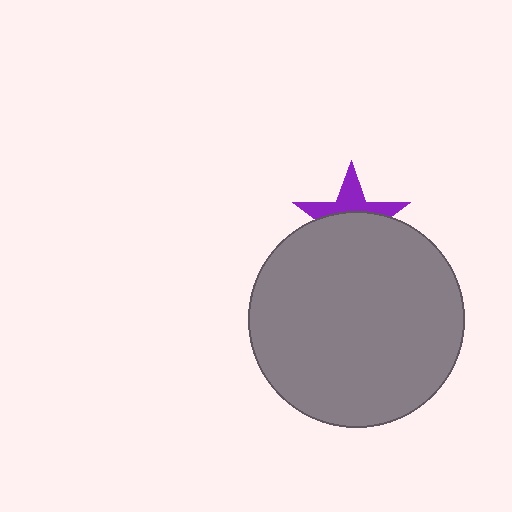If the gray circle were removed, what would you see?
You would see the complete purple star.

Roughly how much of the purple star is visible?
A small part of it is visible (roughly 42%).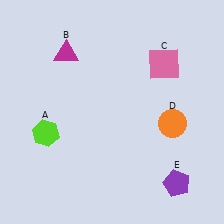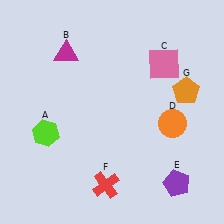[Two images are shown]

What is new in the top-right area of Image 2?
An orange pentagon (G) was added in the top-right area of Image 2.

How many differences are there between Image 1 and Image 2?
There are 2 differences between the two images.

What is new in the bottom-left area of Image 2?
A red cross (F) was added in the bottom-left area of Image 2.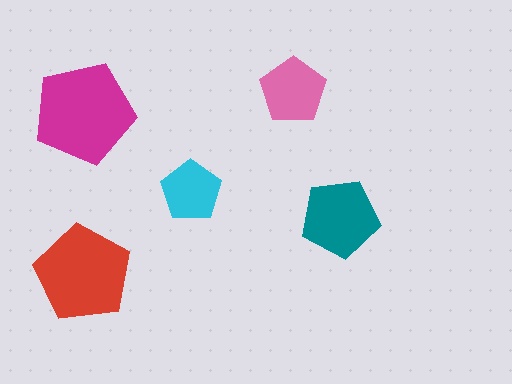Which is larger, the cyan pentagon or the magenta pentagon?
The magenta one.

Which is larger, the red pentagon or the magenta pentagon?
The magenta one.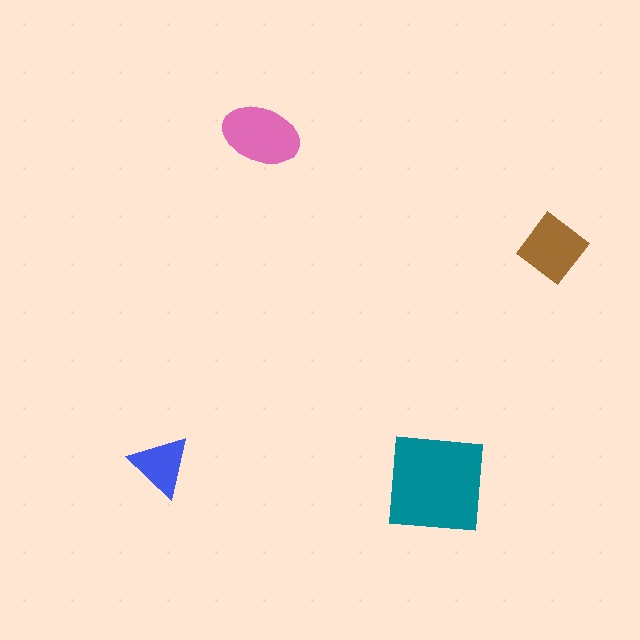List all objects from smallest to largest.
The blue triangle, the brown diamond, the pink ellipse, the teal square.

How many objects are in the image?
There are 4 objects in the image.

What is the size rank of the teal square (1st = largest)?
1st.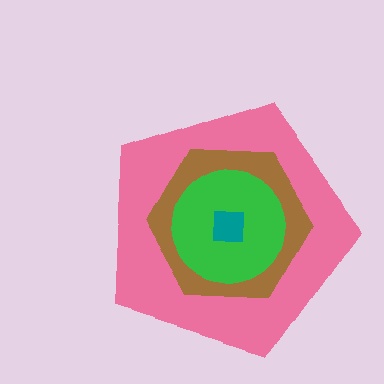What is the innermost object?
The teal square.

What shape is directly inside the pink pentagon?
The brown hexagon.